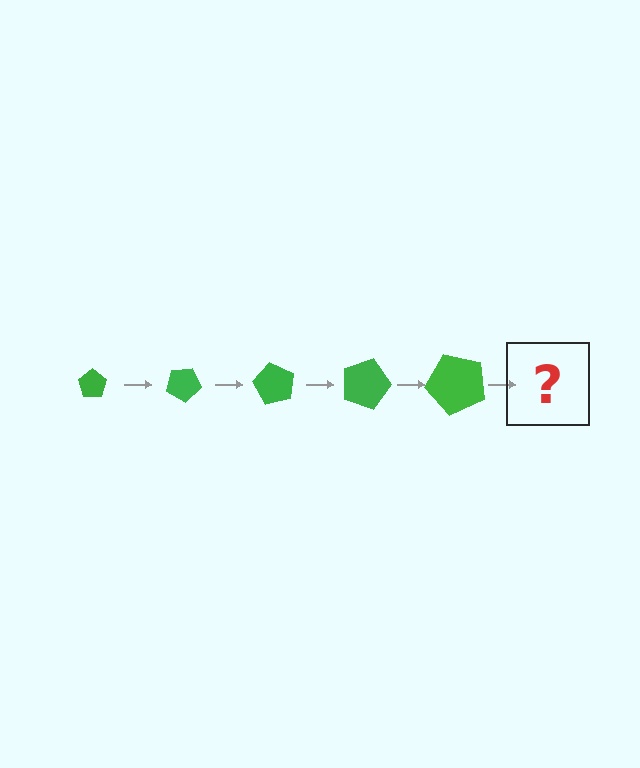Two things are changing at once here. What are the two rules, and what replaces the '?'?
The two rules are that the pentagon grows larger each step and it rotates 30 degrees each step. The '?' should be a pentagon, larger than the previous one and rotated 150 degrees from the start.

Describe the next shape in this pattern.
It should be a pentagon, larger than the previous one and rotated 150 degrees from the start.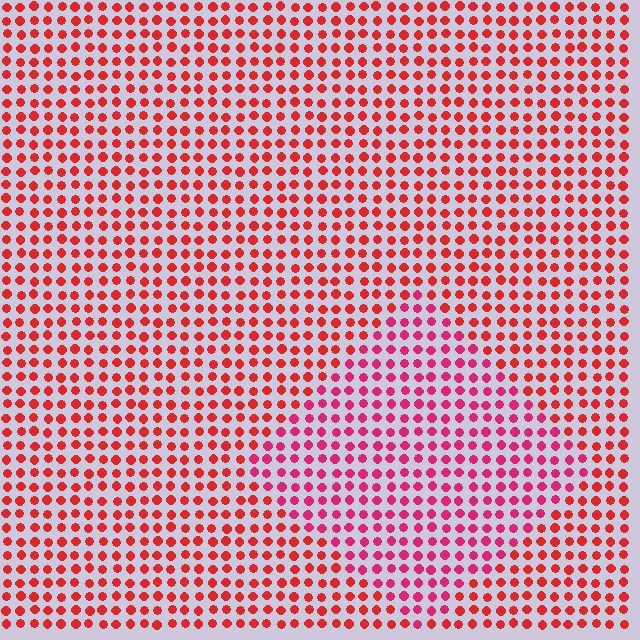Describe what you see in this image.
The image is filled with small red elements in a uniform arrangement. A diamond-shaped region is visible where the elements are tinted to a slightly different hue, forming a subtle color boundary.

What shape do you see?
I see a diamond.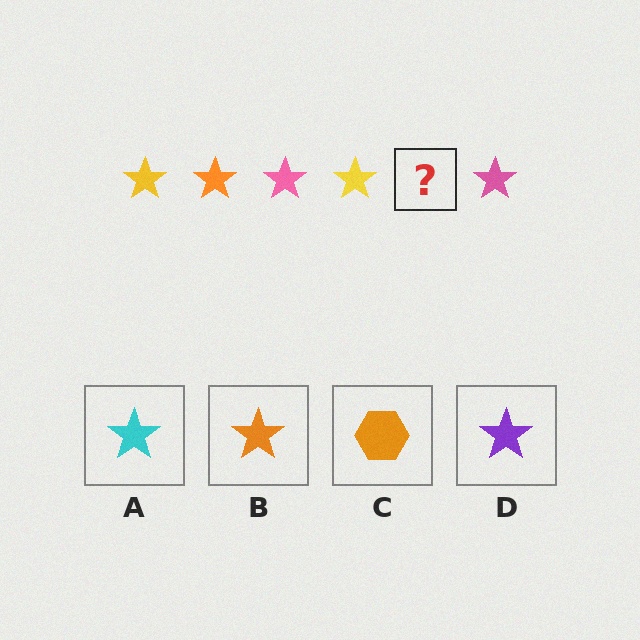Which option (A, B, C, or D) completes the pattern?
B.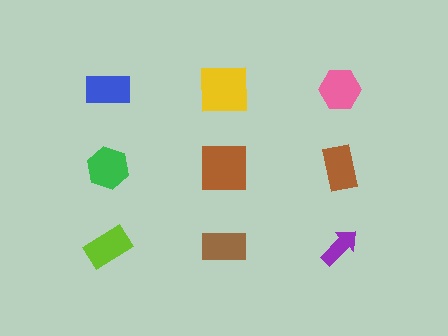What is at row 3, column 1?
A lime rectangle.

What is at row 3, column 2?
A brown rectangle.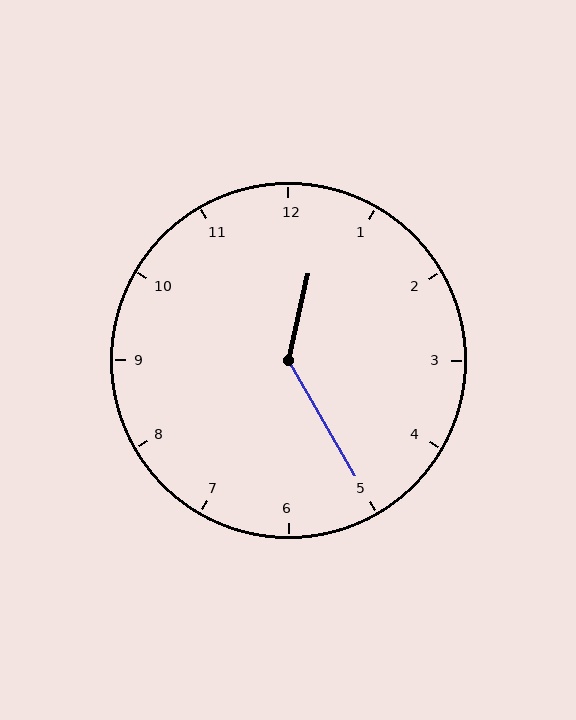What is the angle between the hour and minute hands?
Approximately 138 degrees.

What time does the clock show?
12:25.